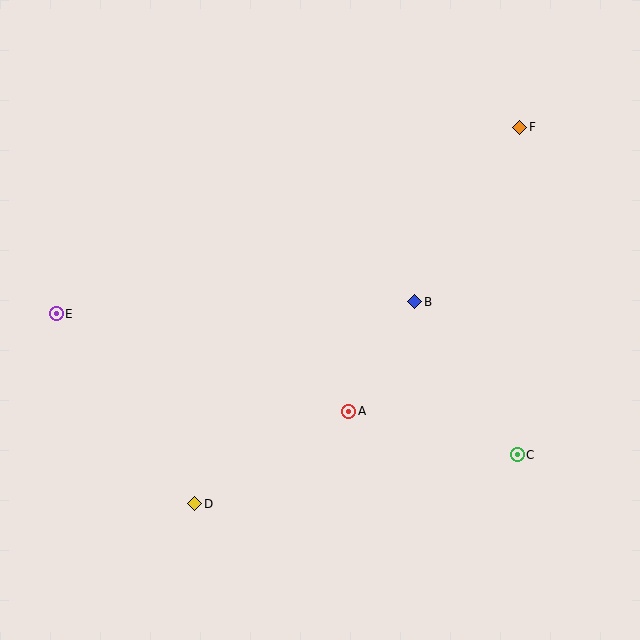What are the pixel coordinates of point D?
Point D is at (195, 504).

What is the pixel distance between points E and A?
The distance between E and A is 308 pixels.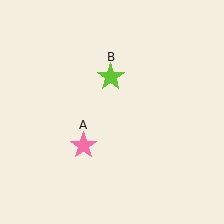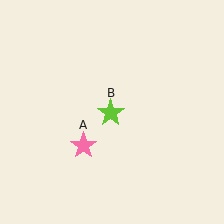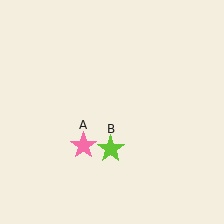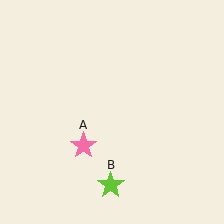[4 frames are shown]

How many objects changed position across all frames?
1 object changed position: lime star (object B).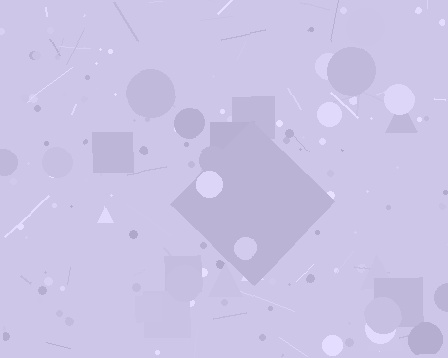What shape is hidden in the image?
A diamond is hidden in the image.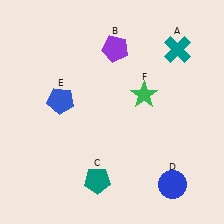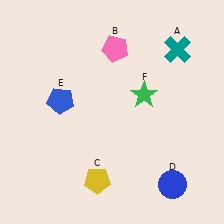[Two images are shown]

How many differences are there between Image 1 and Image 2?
There are 2 differences between the two images.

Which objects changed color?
B changed from purple to pink. C changed from teal to yellow.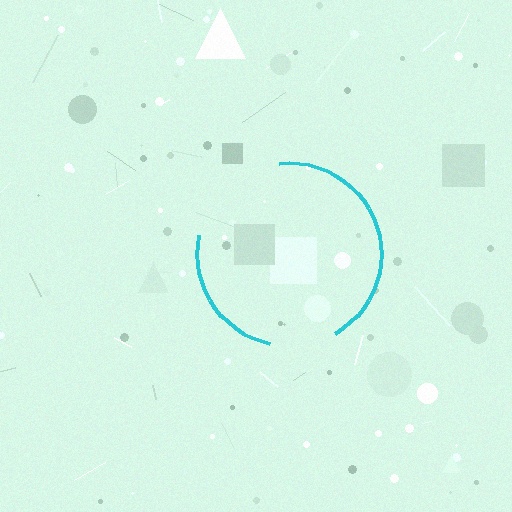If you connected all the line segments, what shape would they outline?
They would outline a circle.